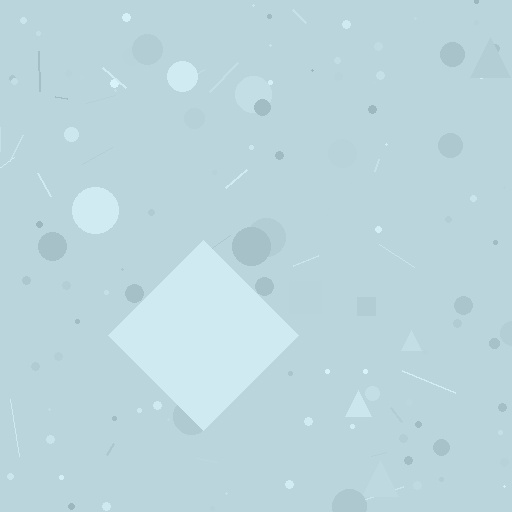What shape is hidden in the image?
A diamond is hidden in the image.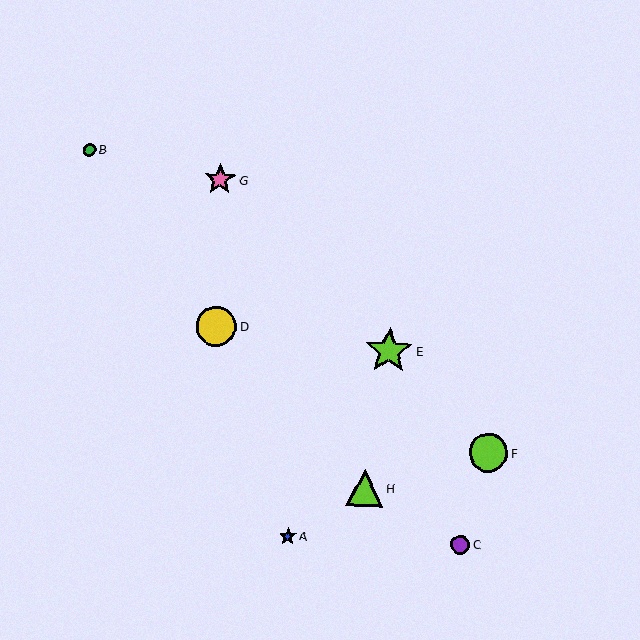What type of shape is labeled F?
Shape F is a lime circle.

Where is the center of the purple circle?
The center of the purple circle is at (461, 544).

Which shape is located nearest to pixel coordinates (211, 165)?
The pink star (labeled G) at (220, 179) is nearest to that location.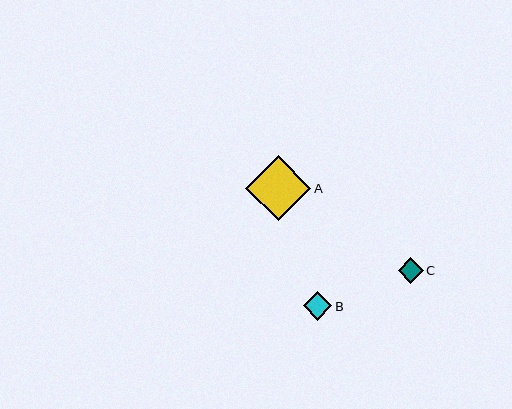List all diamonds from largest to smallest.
From largest to smallest: A, B, C.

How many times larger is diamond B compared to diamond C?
Diamond B is approximately 1.1 times the size of diamond C.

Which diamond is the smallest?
Diamond C is the smallest with a size of approximately 25 pixels.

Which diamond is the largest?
Diamond A is the largest with a size of approximately 65 pixels.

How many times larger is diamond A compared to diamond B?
Diamond A is approximately 2.3 times the size of diamond B.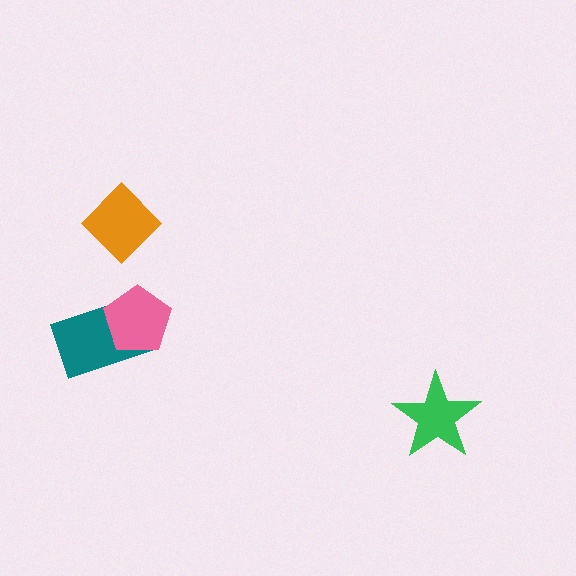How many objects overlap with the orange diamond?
0 objects overlap with the orange diamond.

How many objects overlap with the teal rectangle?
1 object overlaps with the teal rectangle.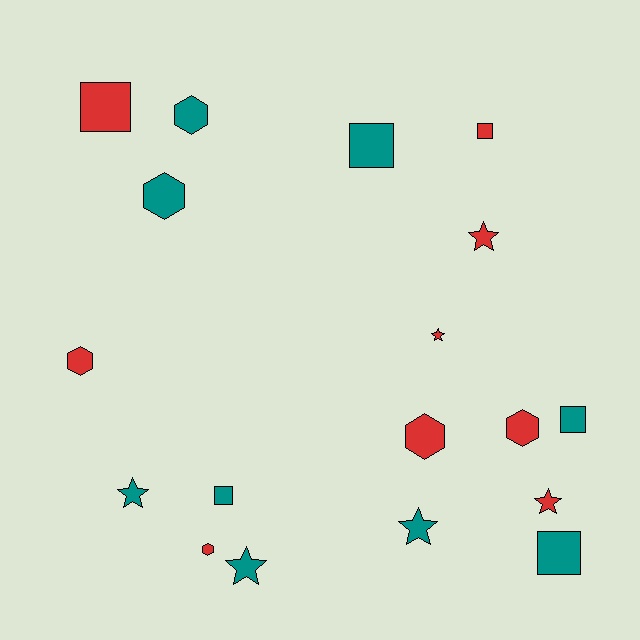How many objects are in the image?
There are 18 objects.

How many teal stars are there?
There are 3 teal stars.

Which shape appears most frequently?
Square, with 6 objects.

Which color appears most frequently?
Red, with 9 objects.